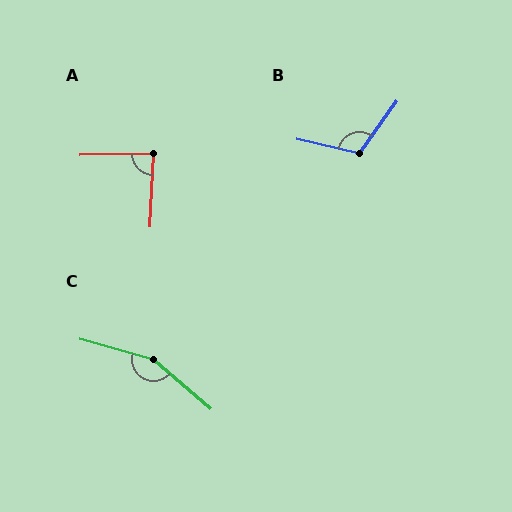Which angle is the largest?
C, at approximately 155 degrees.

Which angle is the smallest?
A, at approximately 86 degrees.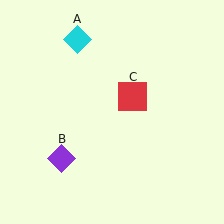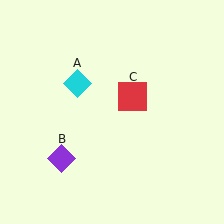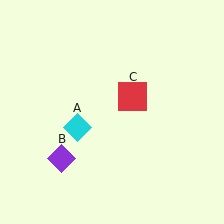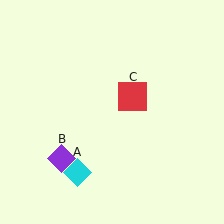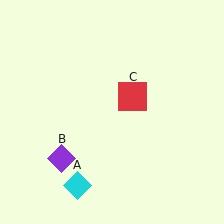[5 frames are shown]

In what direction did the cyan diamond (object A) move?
The cyan diamond (object A) moved down.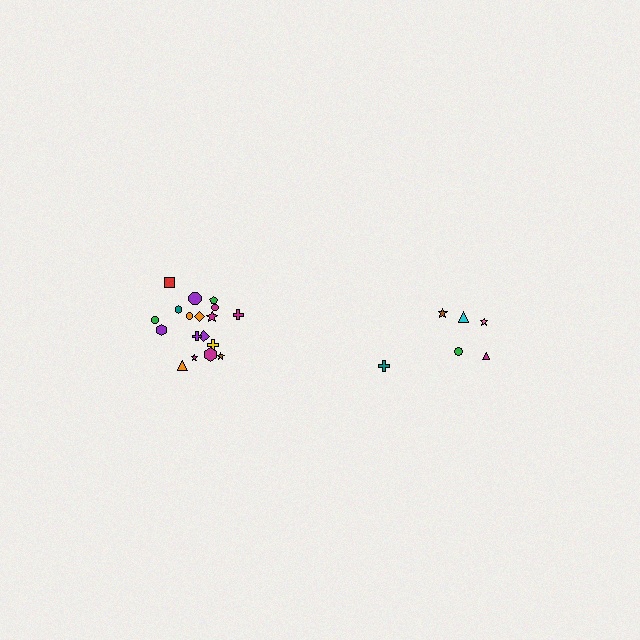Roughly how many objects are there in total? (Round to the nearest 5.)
Roughly 25 objects in total.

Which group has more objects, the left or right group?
The left group.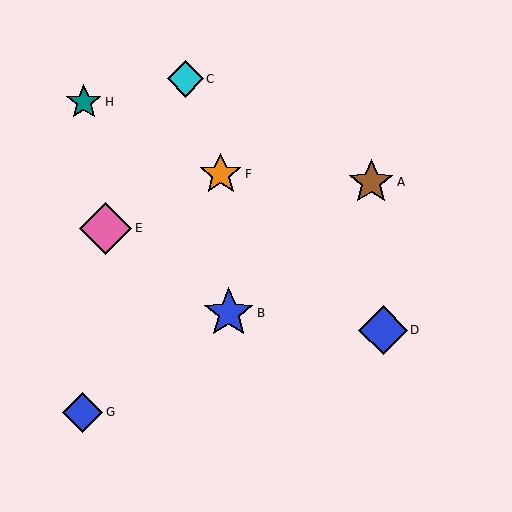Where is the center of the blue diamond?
The center of the blue diamond is at (82, 412).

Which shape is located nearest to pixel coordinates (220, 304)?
The blue star (labeled B) at (229, 313) is nearest to that location.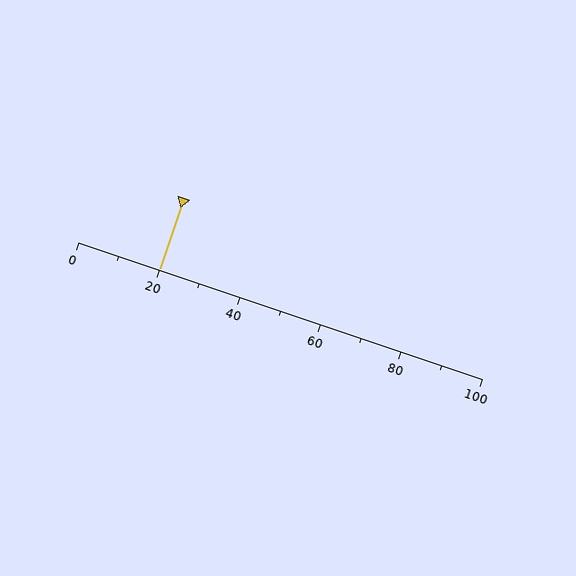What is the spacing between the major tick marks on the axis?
The major ticks are spaced 20 apart.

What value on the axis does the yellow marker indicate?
The marker indicates approximately 20.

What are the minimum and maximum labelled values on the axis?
The axis runs from 0 to 100.